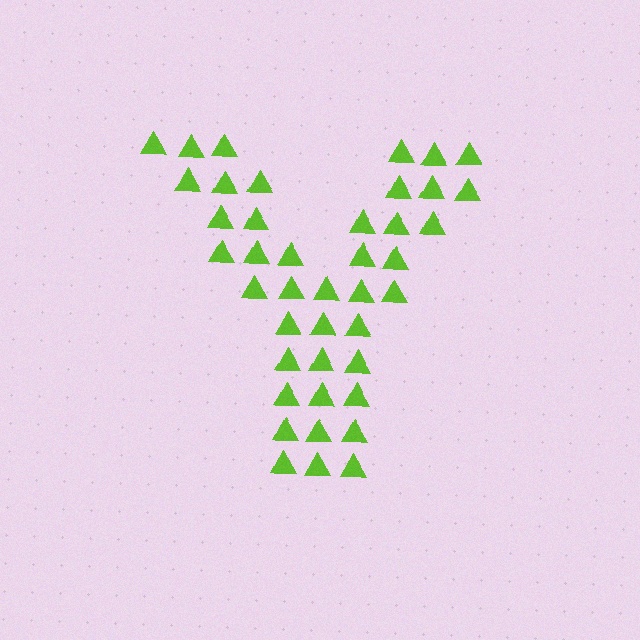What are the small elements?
The small elements are triangles.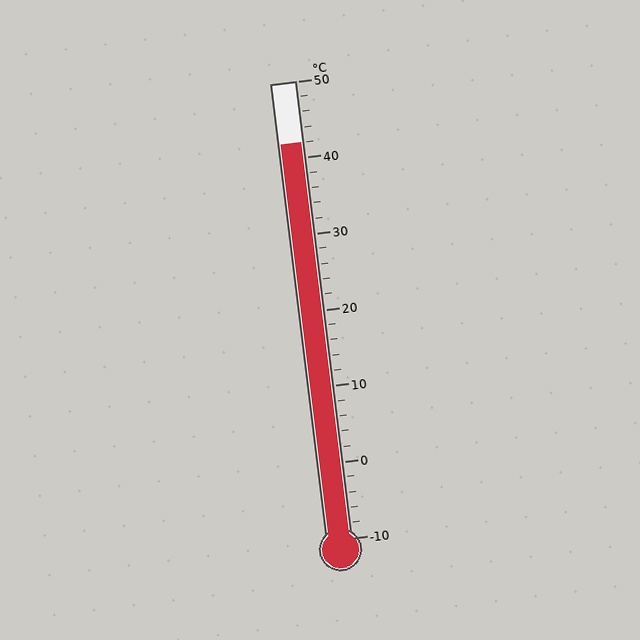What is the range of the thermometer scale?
The thermometer scale ranges from -10°C to 50°C.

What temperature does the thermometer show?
The thermometer shows approximately 42°C.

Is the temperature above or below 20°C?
The temperature is above 20°C.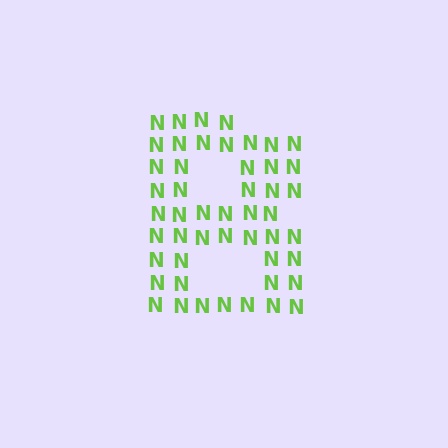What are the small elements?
The small elements are letter N's.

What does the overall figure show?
The overall figure shows the letter B.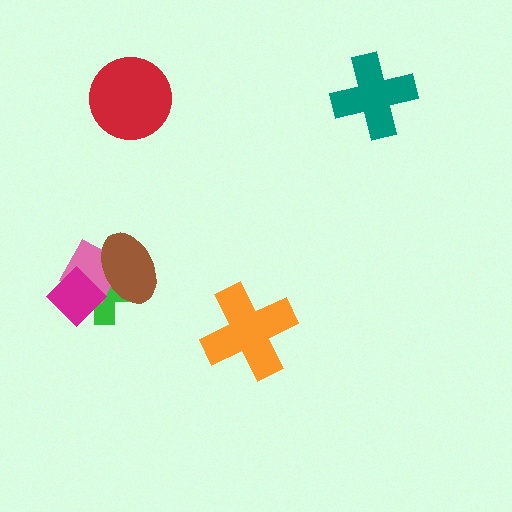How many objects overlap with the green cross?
3 objects overlap with the green cross.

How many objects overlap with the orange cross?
0 objects overlap with the orange cross.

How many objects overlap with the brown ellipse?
3 objects overlap with the brown ellipse.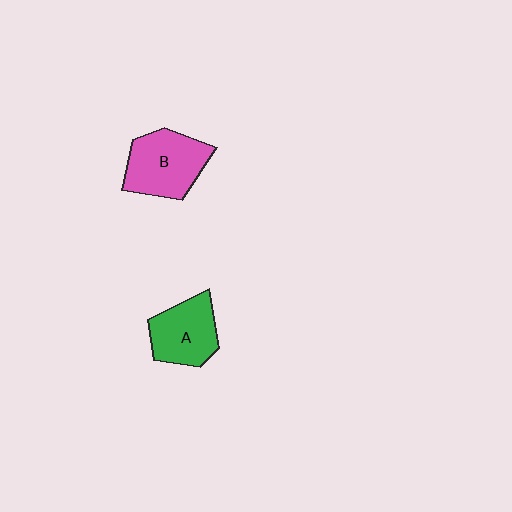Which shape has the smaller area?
Shape A (green).